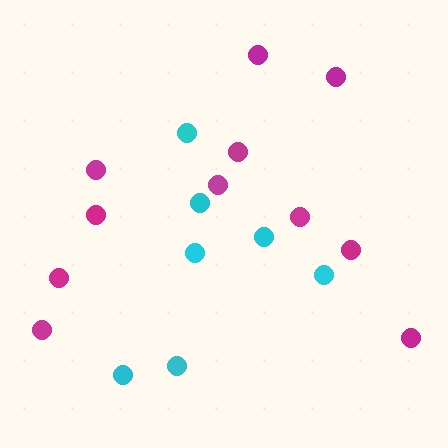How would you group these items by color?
There are 2 groups: one group of cyan circles (7) and one group of magenta circles (11).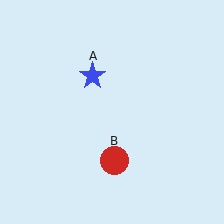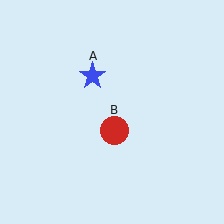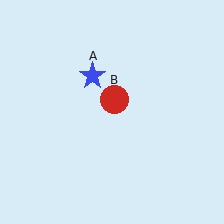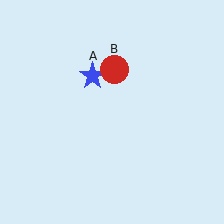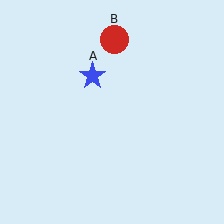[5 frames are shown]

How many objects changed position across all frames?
1 object changed position: red circle (object B).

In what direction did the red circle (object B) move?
The red circle (object B) moved up.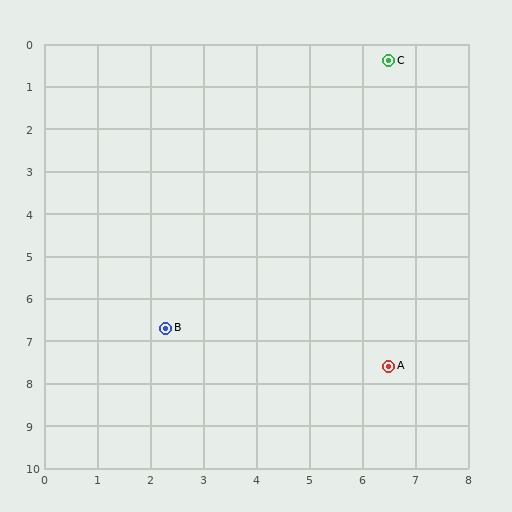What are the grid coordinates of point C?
Point C is at approximately (6.5, 0.4).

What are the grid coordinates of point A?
Point A is at approximately (6.5, 7.6).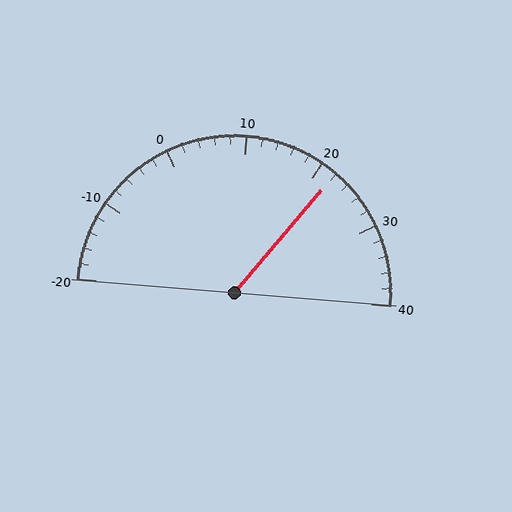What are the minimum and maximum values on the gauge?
The gauge ranges from -20 to 40.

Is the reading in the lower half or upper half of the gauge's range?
The reading is in the upper half of the range (-20 to 40).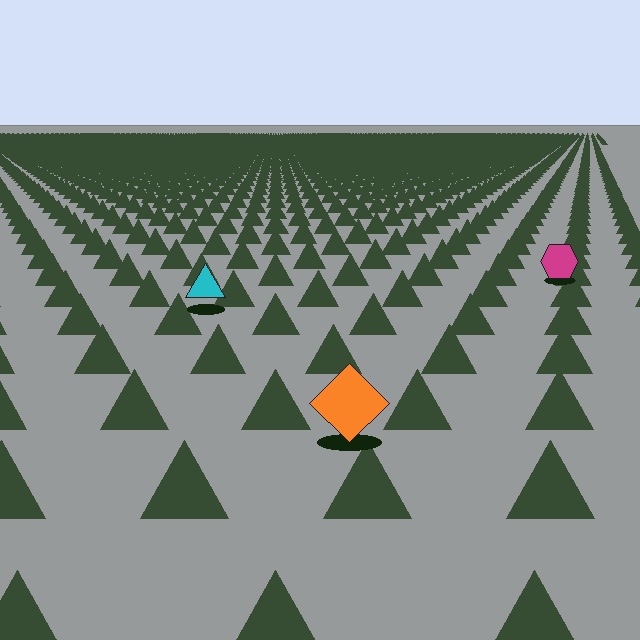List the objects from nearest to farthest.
From nearest to farthest: the orange diamond, the cyan triangle, the magenta hexagon.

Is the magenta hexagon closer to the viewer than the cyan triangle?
No. The cyan triangle is closer — you can tell from the texture gradient: the ground texture is coarser near it.